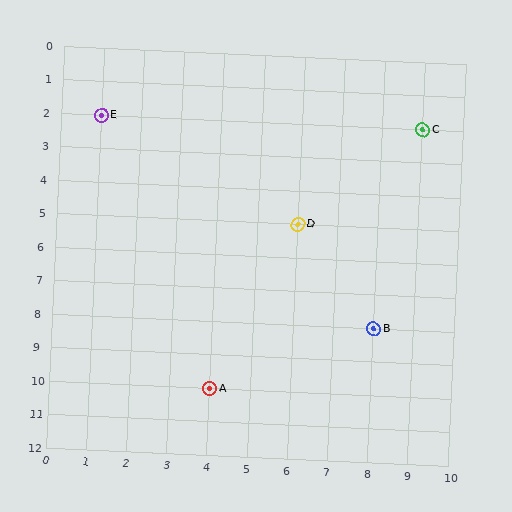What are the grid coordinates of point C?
Point C is at grid coordinates (9, 2).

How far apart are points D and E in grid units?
Points D and E are 5 columns and 3 rows apart (about 5.8 grid units diagonally).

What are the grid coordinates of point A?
Point A is at grid coordinates (4, 10).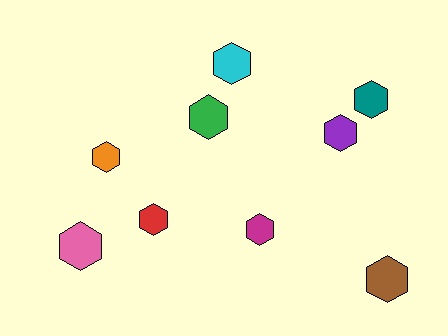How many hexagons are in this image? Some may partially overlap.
There are 9 hexagons.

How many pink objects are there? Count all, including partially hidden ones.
There is 1 pink object.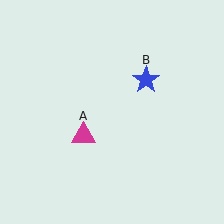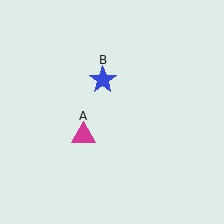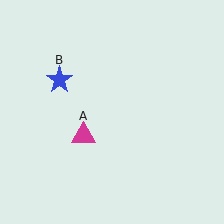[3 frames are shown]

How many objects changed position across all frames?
1 object changed position: blue star (object B).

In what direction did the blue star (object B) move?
The blue star (object B) moved left.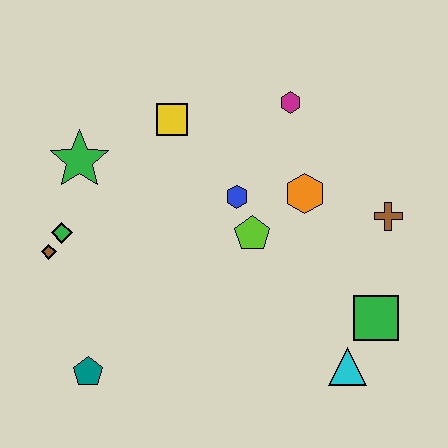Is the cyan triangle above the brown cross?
No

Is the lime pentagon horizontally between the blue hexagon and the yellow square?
No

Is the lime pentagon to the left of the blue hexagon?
No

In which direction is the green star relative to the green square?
The green star is to the left of the green square.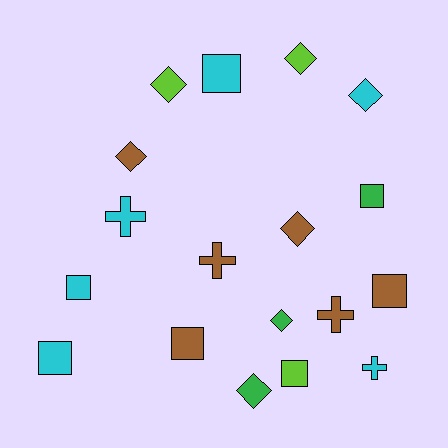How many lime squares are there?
There is 1 lime square.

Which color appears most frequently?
Cyan, with 6 objects.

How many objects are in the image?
There are 18 objects.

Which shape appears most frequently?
Diamond, with 7 objects.